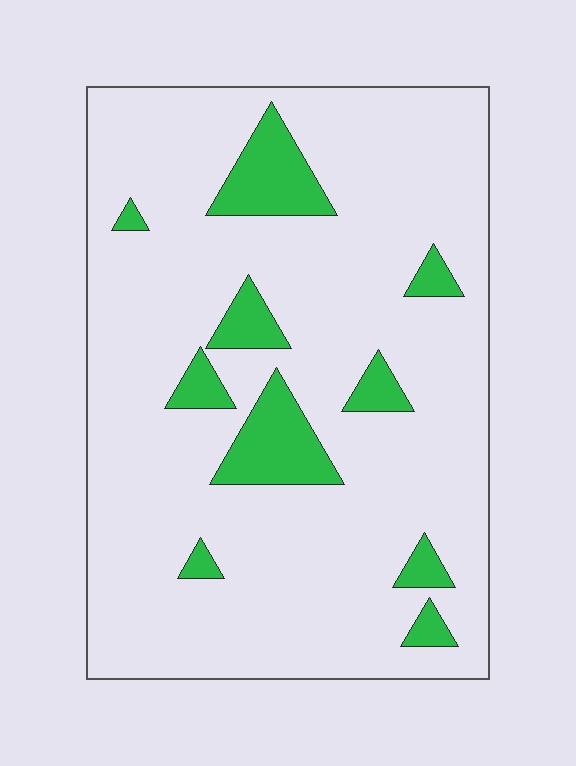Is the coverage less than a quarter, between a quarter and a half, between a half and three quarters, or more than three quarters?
Less than a quarter.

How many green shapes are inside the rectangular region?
10.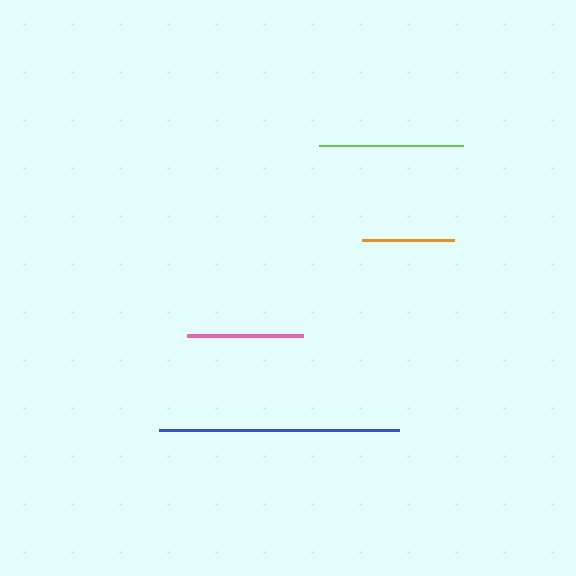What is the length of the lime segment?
The lime segment is approximately 143 pixels long.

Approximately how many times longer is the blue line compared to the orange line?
The blue line is approximately 2.6 times the length of the orange line.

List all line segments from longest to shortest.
From longest to shortest: blue, lime, pink, orange.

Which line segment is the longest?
The blue line is the longest at approximately 240 pixels.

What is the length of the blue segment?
The blue segment is approximately 240 pixels long.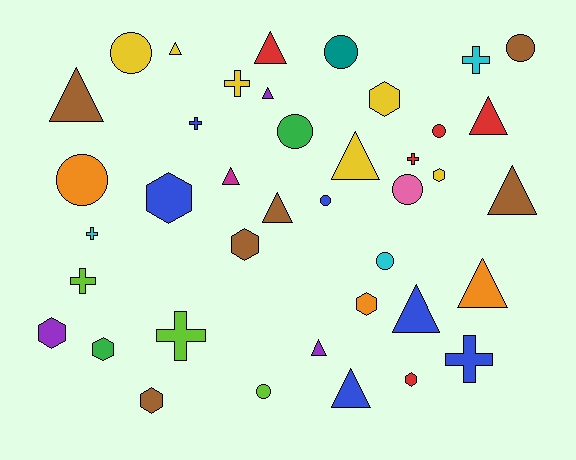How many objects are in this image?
There are 40 objects.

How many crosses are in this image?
There are 8 crosses.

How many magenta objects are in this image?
There is 1 magenta object.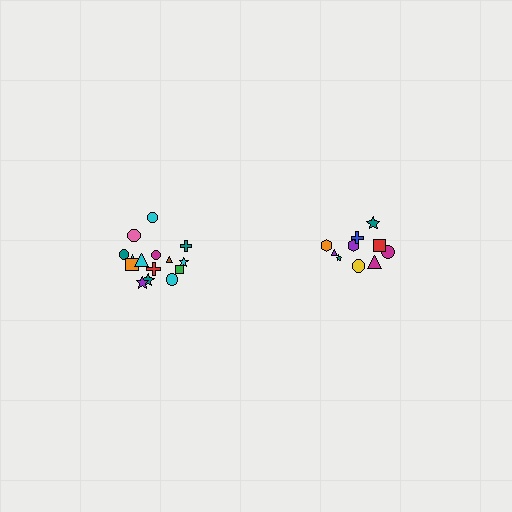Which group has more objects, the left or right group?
The left group.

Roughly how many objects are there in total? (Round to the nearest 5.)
Roughly 25 objects in total.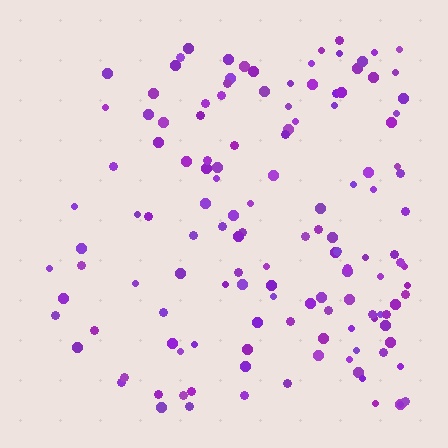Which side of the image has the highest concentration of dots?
The right.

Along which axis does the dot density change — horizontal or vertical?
Horizontal.